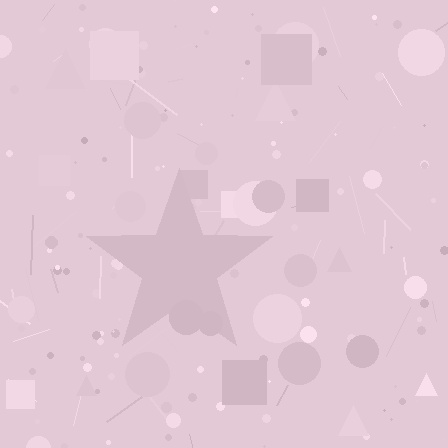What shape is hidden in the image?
A star is hidden in the image.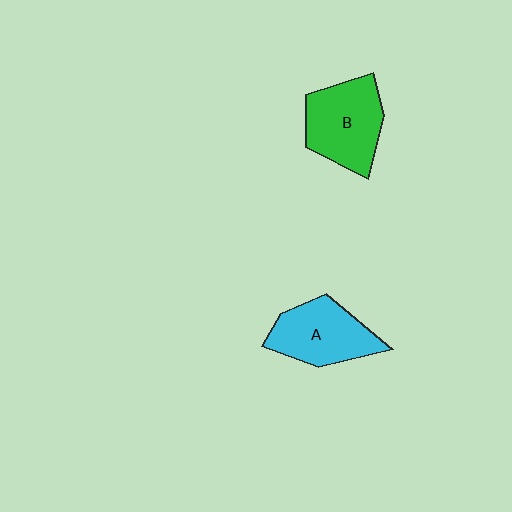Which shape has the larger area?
Shape B (green).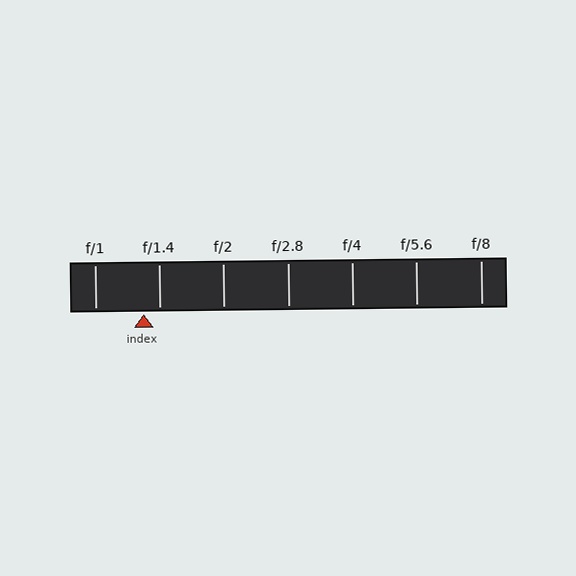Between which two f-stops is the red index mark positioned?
The index mark is between f/1 and f/1.4.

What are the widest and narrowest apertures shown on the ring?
The widest aperture shown is f/1 and the narrowest is f/8.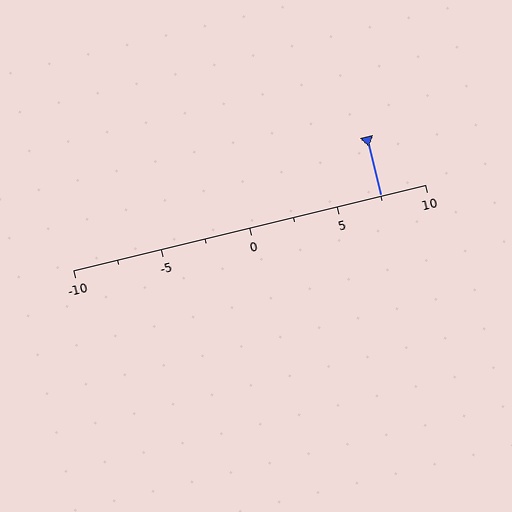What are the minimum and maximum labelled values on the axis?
The axis runs from -10 to 10.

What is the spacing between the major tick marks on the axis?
The major ticks are spaced 5 apart.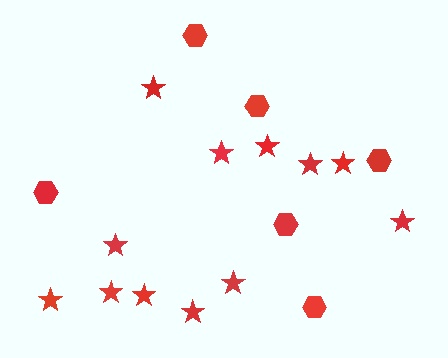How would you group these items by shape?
There are 2 groups: one group of stars (12) and one group of hexagons (6).